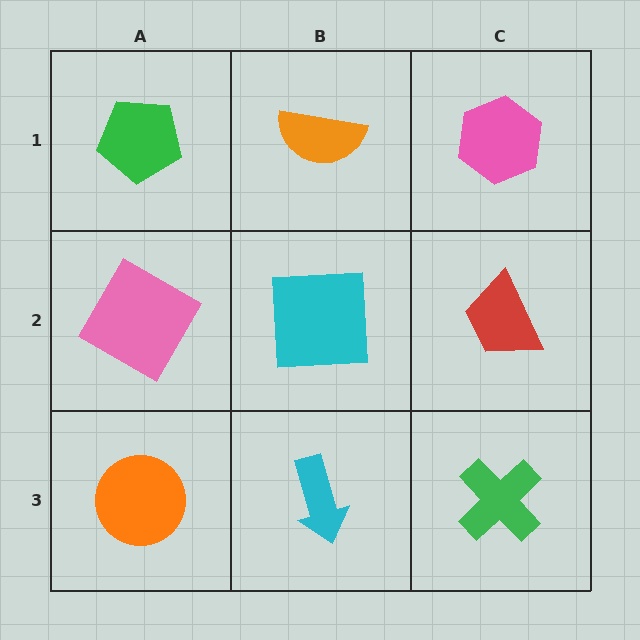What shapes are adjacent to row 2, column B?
An orange semicircle (row 1, column B), a cyan arrow (row 3, column B), a pink square (row 2, column A), a red trapezoid (row 2, column C).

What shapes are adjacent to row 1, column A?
A pink square (row 2, column A), an orange semicircle (row 1, column B).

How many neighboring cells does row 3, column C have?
2.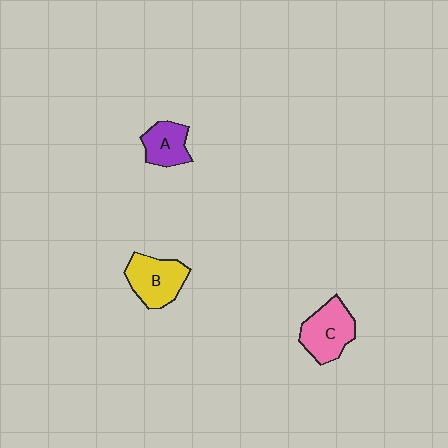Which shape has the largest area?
Shape C (pink).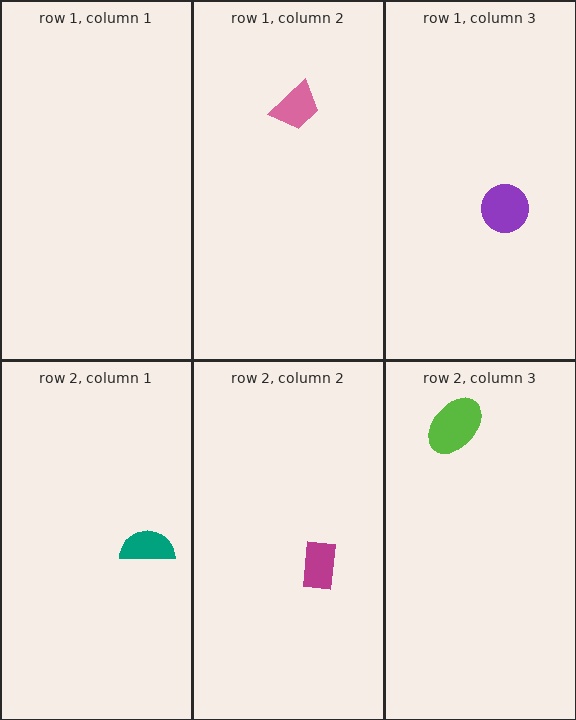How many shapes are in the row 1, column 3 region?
1.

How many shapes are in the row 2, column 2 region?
1.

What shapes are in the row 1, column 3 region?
The purple circle.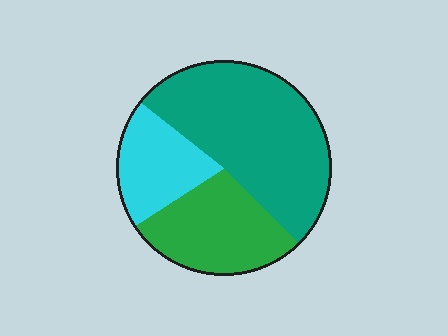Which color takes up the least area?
Cyan, at roughly 20%.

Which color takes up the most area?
Teal, at roughly 50%.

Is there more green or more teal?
Teal.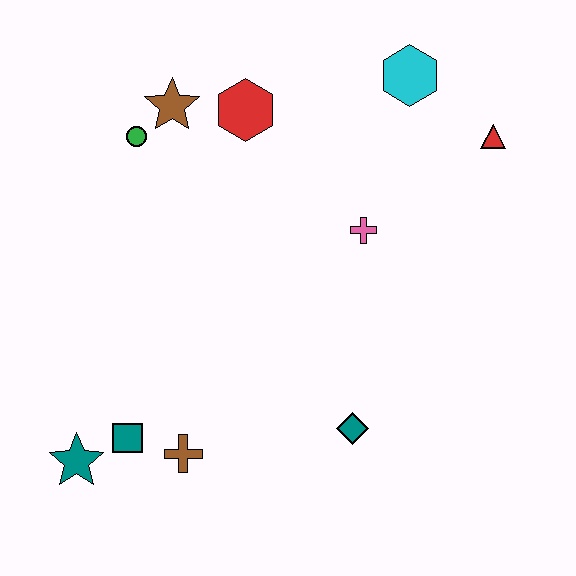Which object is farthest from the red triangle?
The teal star is farthest from the red triangle.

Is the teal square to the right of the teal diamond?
No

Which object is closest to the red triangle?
The cyan hexagon is closest to the red triangle.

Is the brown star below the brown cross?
No